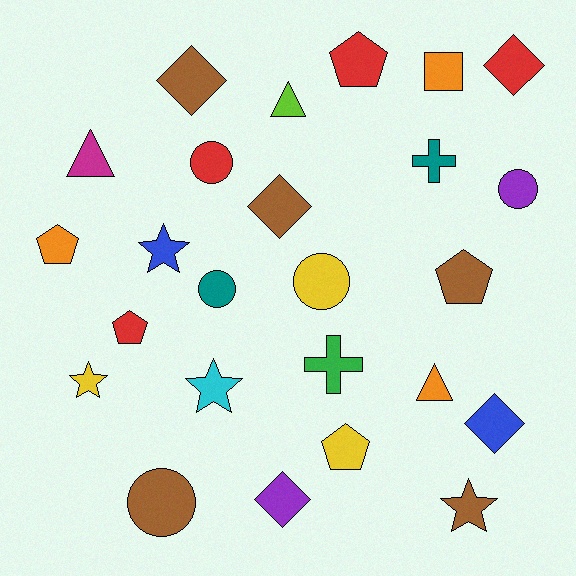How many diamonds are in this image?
There are 5 diamonds.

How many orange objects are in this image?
There are 3 orange objects.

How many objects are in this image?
There are 25 objects.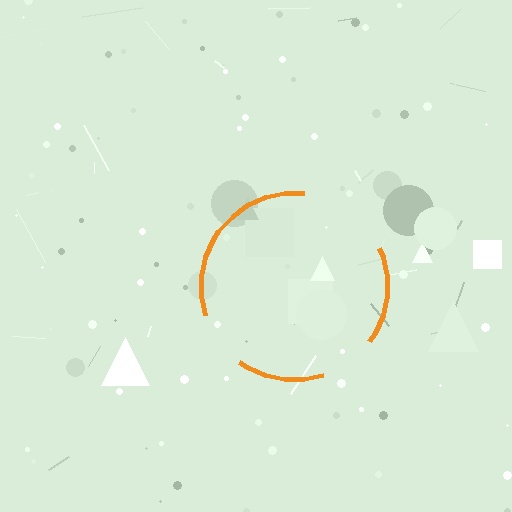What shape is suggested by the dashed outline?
The dashed outline suggests a circle.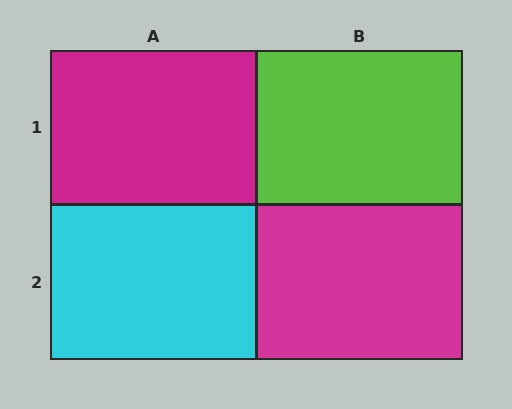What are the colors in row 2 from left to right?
Cyan, magenta.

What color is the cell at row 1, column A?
Magenta.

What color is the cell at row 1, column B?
Lime.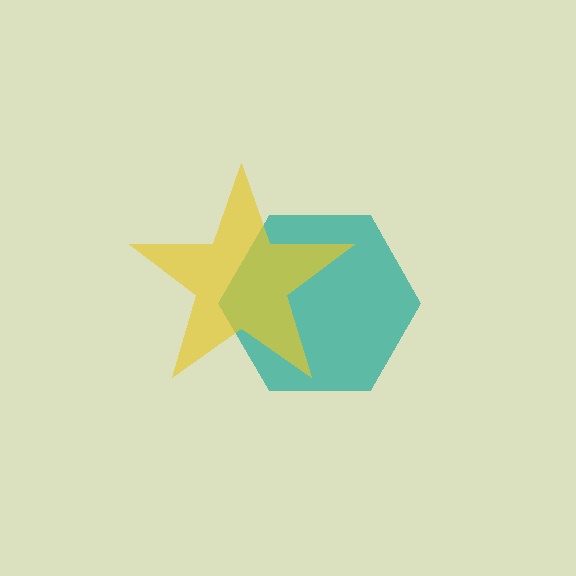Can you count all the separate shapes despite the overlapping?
Yes, there are 2 separate shapes.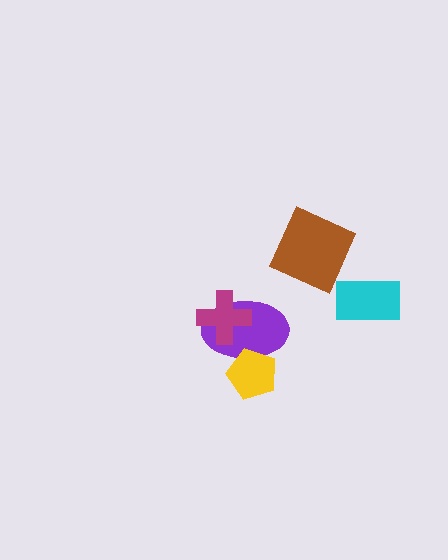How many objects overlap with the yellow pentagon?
1 object overlaps with the yellow pentagon.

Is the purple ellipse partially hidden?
Yes, it is partially covered by another shape.